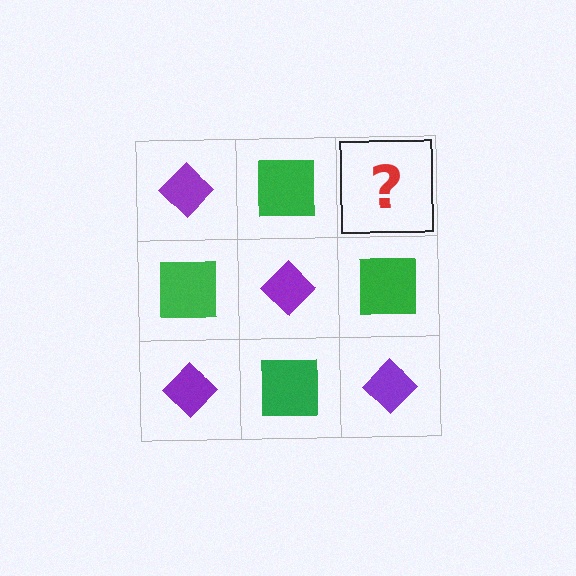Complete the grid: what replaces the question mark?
The question mark should be replaced with a purple diamond.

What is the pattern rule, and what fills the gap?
The rule is that it alternates purple diamond and green square in a checkerboard pattern. The gap should be filled with a purple diamond.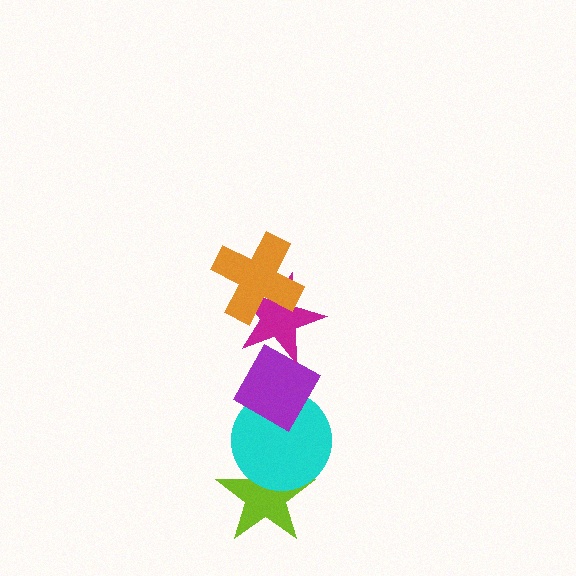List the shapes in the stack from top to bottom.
From top to bottom: the orange cross, the magenta star, the purple diamond, the cyan circle, the lime star.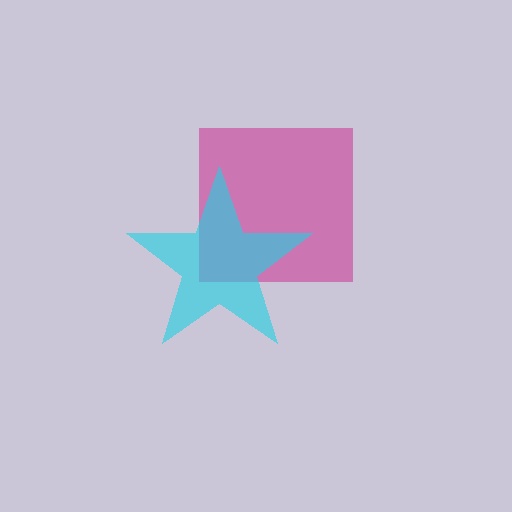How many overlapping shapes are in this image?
There are 2 overlapping shapes in the image.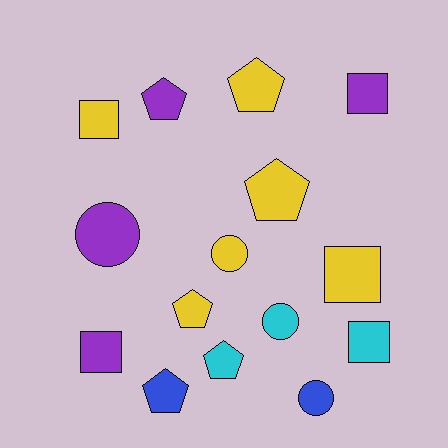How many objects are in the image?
There are 15 objects.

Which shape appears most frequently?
Pentagon, with 6 objects.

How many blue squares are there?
There are no blue squares.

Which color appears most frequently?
Yellow, with 6 objects.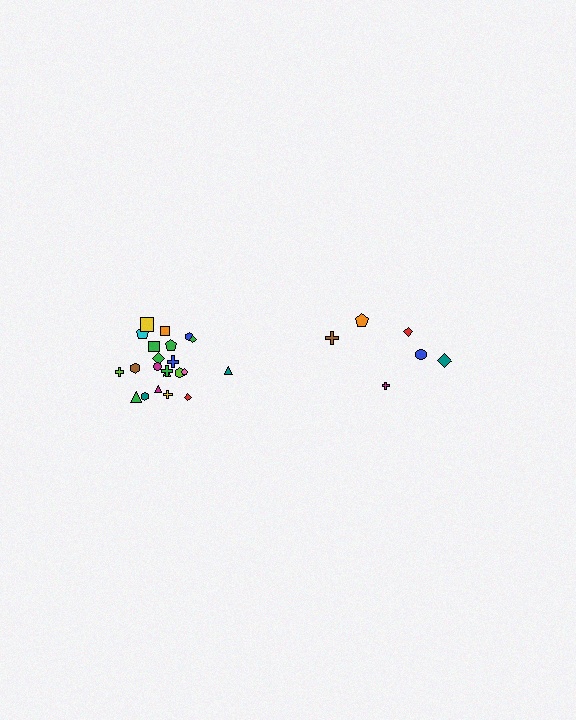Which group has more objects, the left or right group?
The left group.